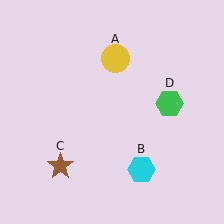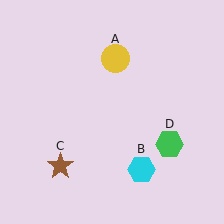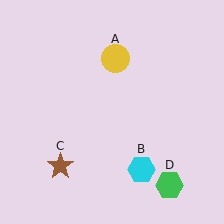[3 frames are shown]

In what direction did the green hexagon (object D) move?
The green hexagon (object D) moved down.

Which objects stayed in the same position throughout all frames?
Yellow circle (object A) and cyan hexagon (object B) and brown star (object C) remained stationary.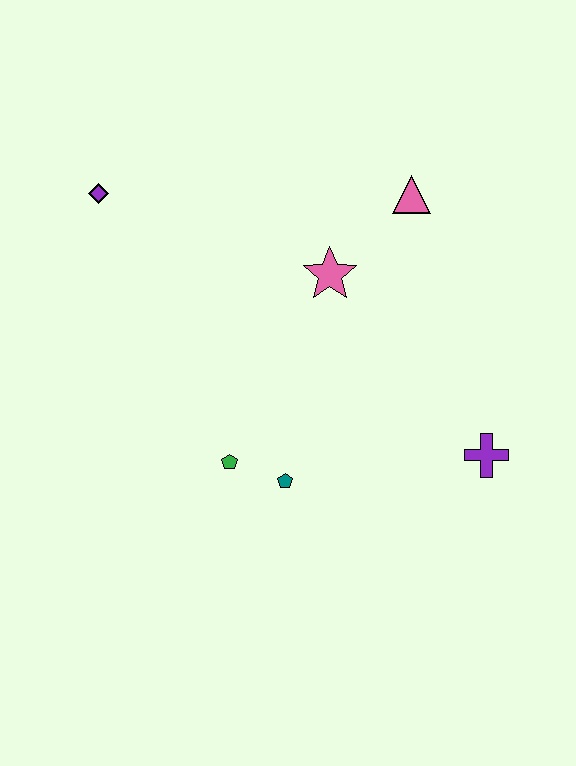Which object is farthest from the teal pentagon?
The purple diamond is farthest from the teal pentagon.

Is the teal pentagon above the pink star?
No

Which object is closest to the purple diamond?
The pink star is closest to the purple diamond.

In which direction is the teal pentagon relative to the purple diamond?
The teal pentagon is below the purple diamond.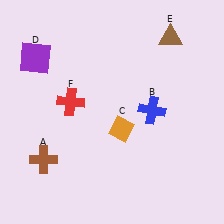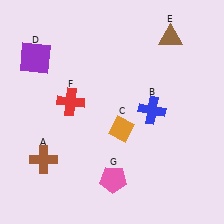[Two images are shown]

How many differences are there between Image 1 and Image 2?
There is 1 difference between the two images.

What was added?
A pink pentagon (G) was added in Image 2.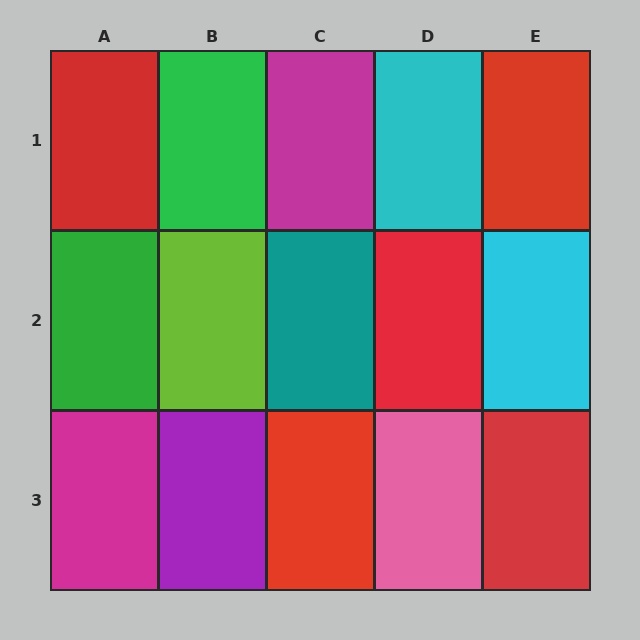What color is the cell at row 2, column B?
Lime.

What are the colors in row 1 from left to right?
Red, green, magenta, cyan, red.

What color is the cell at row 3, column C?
Red.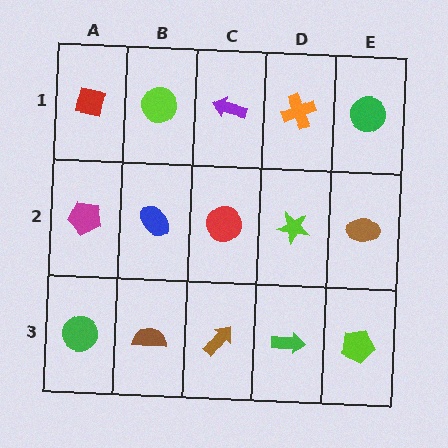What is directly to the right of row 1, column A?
A lime circle.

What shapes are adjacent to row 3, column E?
A brown ellipse (row 2, column E), a green arrow (row 3, column D).